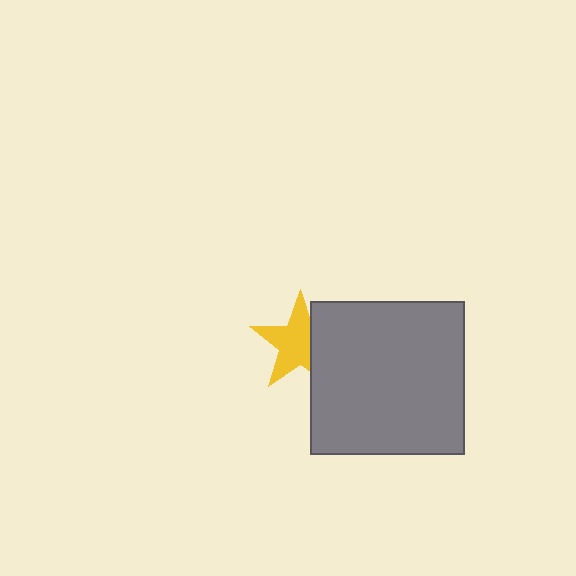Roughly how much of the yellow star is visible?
Most of it is visible (roughly 68%).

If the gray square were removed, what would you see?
You would see the complete yellow star.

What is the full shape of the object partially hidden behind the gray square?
The partially hidden object is a yellow star.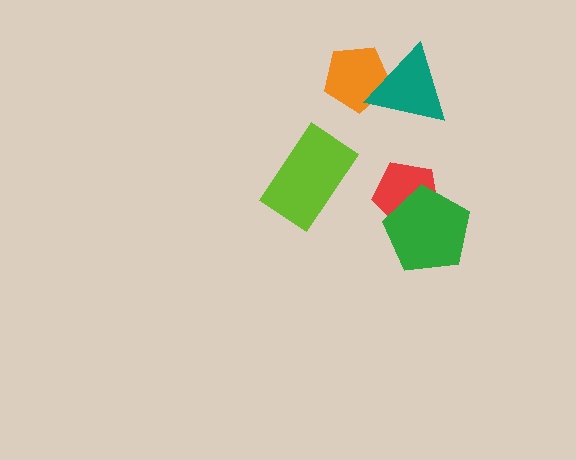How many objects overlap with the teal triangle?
1 object overlaps with the teal triangle.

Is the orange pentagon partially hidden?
Yes, it is partially covered by another shape.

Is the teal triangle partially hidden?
No, no other shape covers it.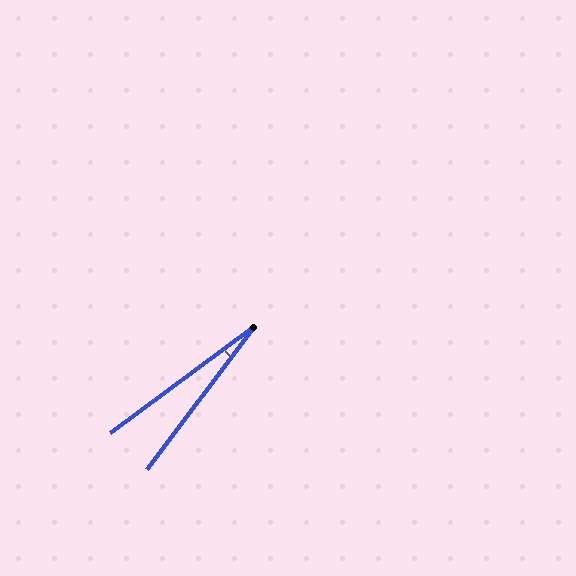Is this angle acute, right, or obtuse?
It is acute.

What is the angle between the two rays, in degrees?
Approximately 16 degrees.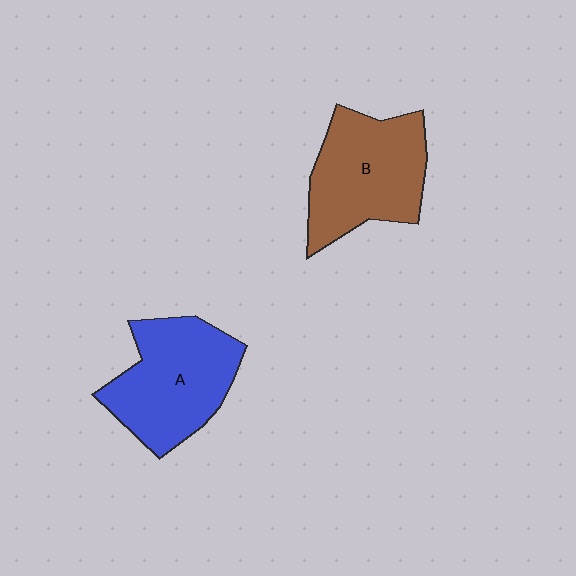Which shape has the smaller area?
Shape B (brown).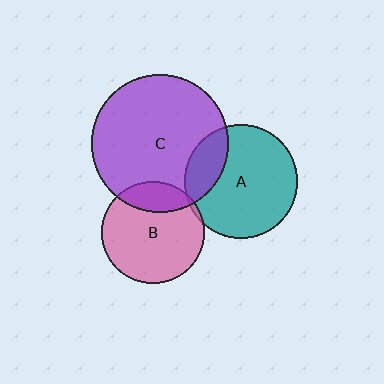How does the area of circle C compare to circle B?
Approximately 1.8 times.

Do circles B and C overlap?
Yes.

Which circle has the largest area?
Circle C (purple).